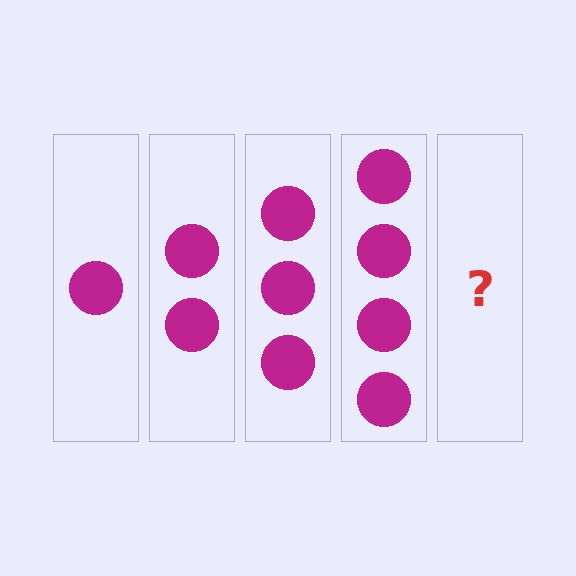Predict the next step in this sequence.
The next step is 5 circles.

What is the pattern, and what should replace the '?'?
The pattern is that each step adds one more circle. The '?' should be 5 circles.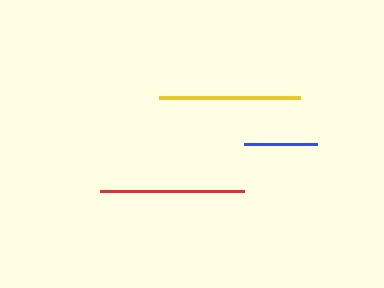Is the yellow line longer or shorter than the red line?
The red line is longer than the yellow line.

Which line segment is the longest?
The red line is the longest at approximately 144 pixels.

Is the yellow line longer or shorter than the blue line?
The yellow line is longer than the blue line.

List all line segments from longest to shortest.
From longest to shortest: red, yellow, blue.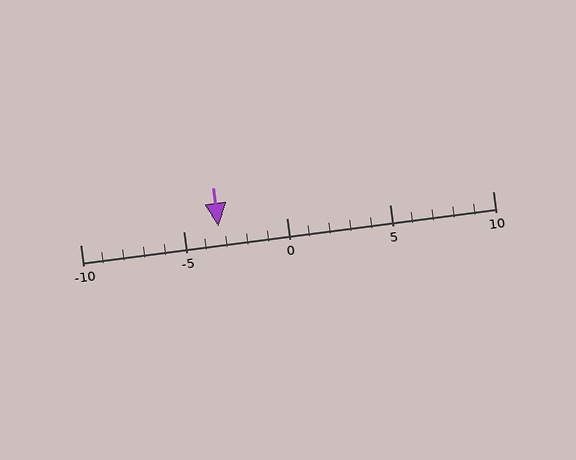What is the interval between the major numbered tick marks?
The major tick marks are spaced 5 units apart.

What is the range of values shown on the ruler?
The ruler shows values from -10 to 10.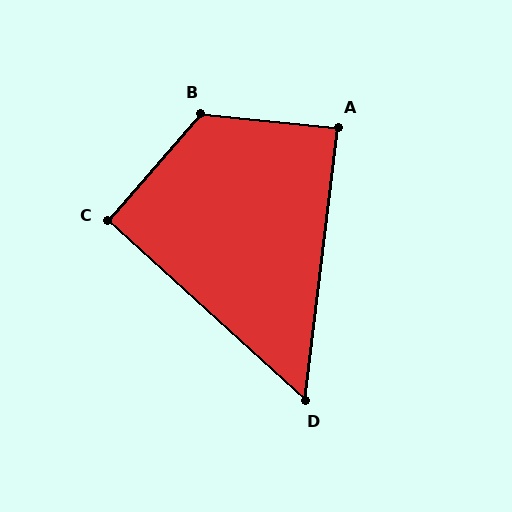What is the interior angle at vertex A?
Approximately 89 degrees (approximately right).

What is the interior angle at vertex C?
Approximately 91 degrees (approximately right).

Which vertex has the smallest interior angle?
D, at approximately 55 degrees.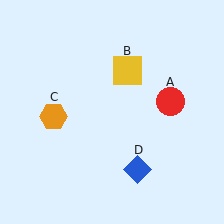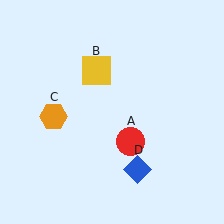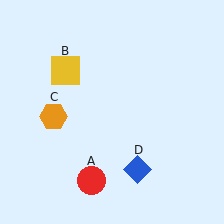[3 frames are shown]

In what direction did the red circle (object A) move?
The red circle (object A) moved down and to the left.